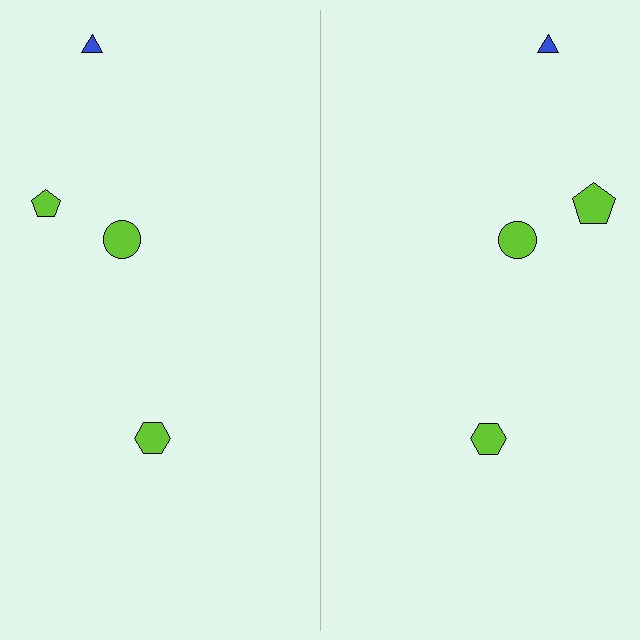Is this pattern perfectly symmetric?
No, the pattern is not perfectly symmetric. The lime pentagon on the right side has a different size than its mirror counterpart.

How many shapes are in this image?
There are 8 shapes in this image.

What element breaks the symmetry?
The lime pentagon on the right side has a different size than its mirror counterpart.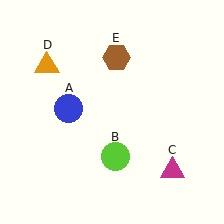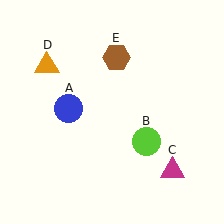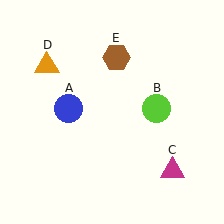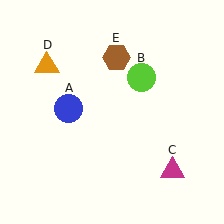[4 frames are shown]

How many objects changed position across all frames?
1 object changed position: lime circle (object B).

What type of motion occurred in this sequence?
The lime circle (object B) rotated counterclockwise around the center of the scene.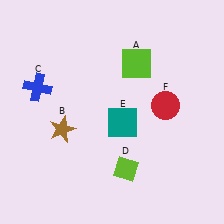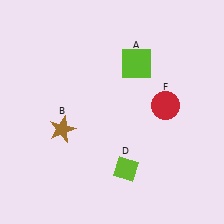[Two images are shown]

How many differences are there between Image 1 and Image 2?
There are 2 differences between the two images.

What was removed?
The teal square (E), the blue cross (C) were removed in Image 2.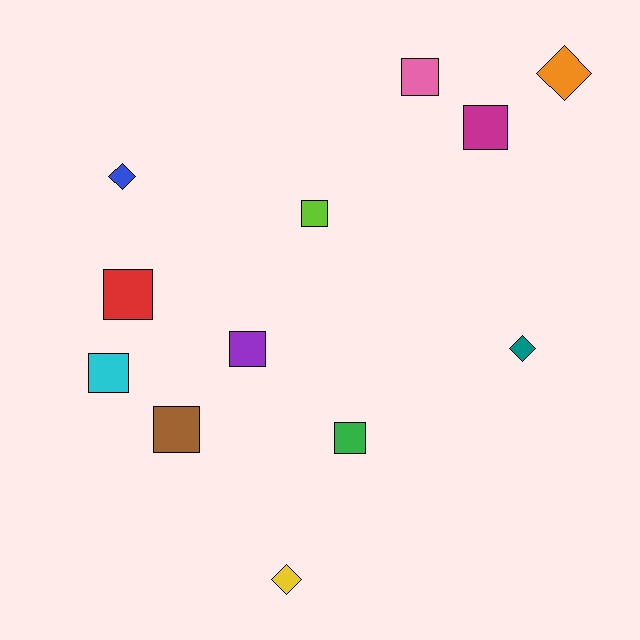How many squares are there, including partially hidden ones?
There are 8 squares.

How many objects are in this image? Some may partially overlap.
There are 12 objects.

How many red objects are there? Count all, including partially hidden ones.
There is 1 red object.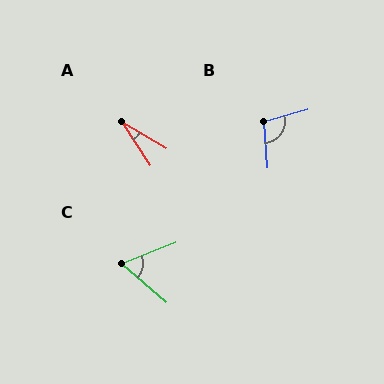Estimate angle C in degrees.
Approximately 62 degrees.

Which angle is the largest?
B, at approximately 101 degrees.